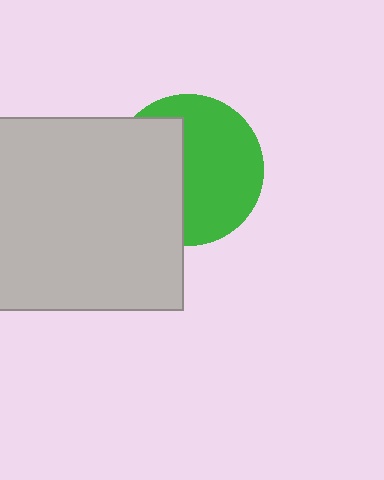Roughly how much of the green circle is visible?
About half of it is visible (roughly 58%).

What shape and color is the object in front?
The object in front is a light gray square.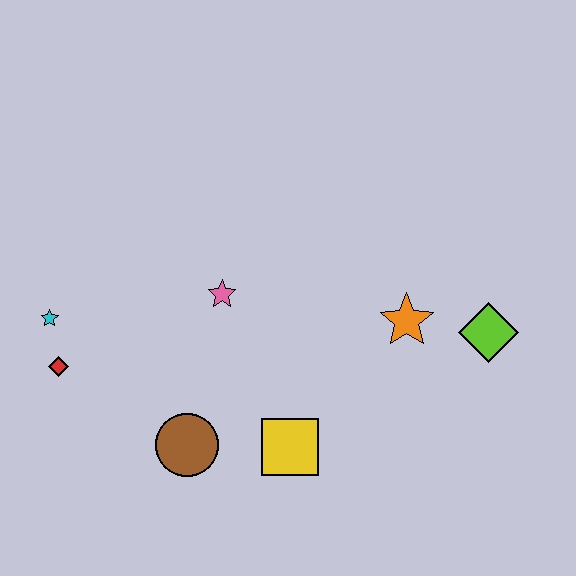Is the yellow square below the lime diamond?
Yes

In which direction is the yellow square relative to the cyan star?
The yellow square is to the right of the cyan star.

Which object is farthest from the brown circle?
The lime diamond is farthest from the brown circle.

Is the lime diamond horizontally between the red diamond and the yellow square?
No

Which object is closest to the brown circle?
The yellow square is closest to the brown circle.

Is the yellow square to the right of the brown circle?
Yes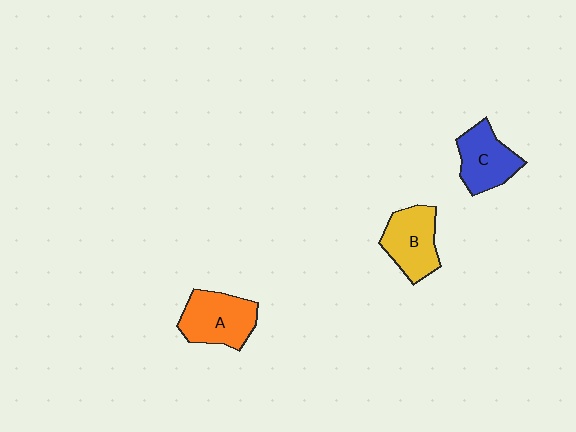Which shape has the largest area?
Shape A (orange).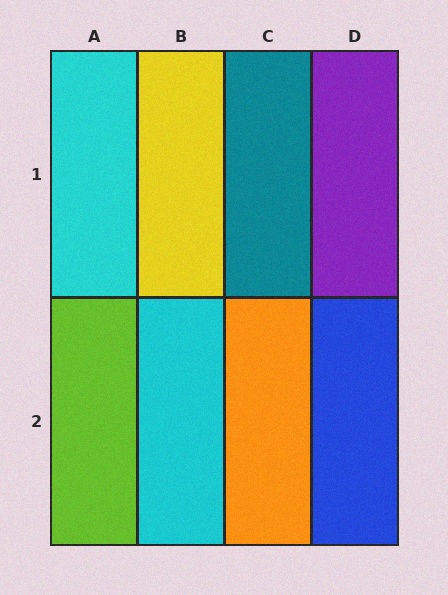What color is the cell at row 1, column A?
Cyan.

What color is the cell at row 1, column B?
Yellow.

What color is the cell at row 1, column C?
Teal.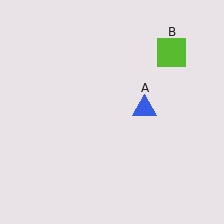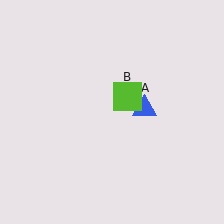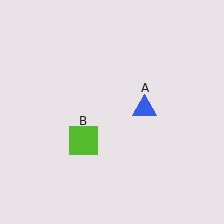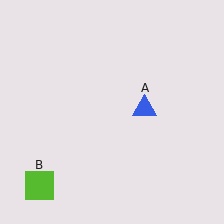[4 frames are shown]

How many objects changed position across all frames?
1 object changed position: lime square (object B).